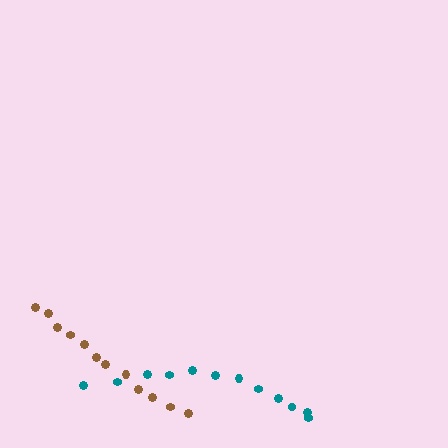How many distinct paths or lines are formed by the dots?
There are 2 distinct paths.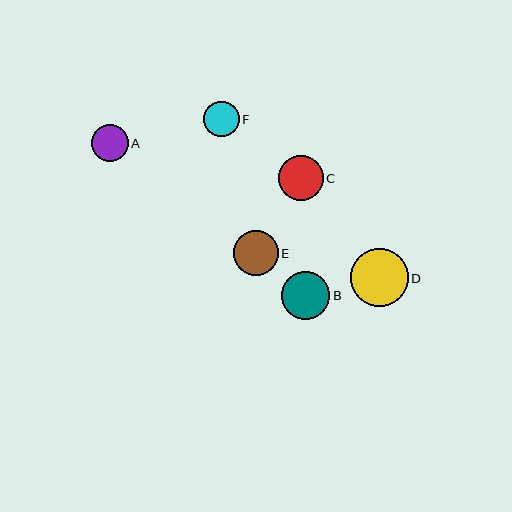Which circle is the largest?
Circle D is the largest with a size of approximately 58 pixels.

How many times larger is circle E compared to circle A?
Circle E is approximately 1.2 times the size of circle A.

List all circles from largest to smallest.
From largest to smallest: D, B, C, E, A, F.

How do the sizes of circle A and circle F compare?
Circle A and circle F are approximately the same size.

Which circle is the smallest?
Circle F is the smallest with a size of approximately 35 pixels.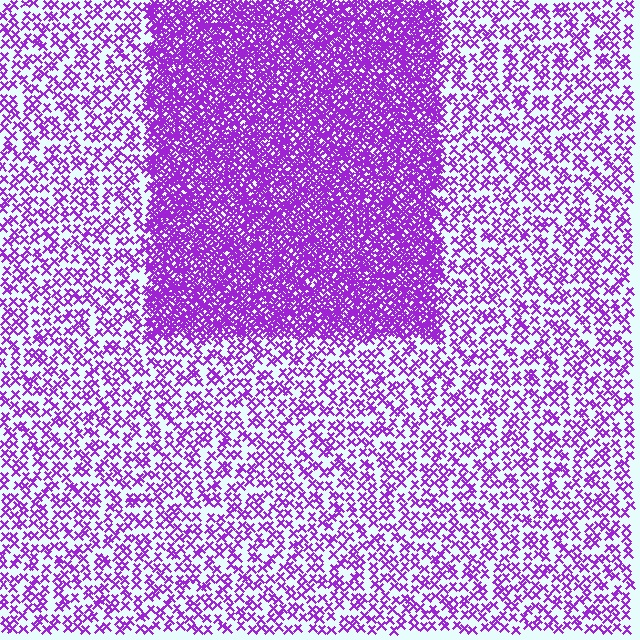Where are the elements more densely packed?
The elements are more densely packed inside the rectangle boundary.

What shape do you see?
I see a rectangle.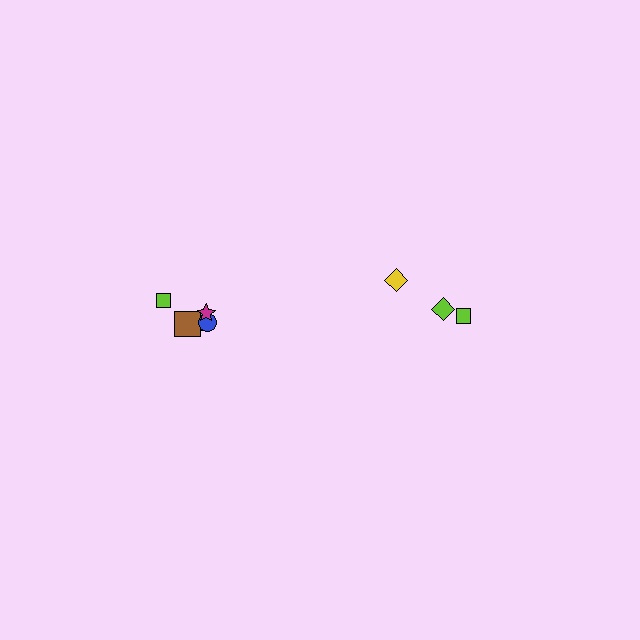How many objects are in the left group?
There are 5 objects.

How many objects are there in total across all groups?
There are 8 objects.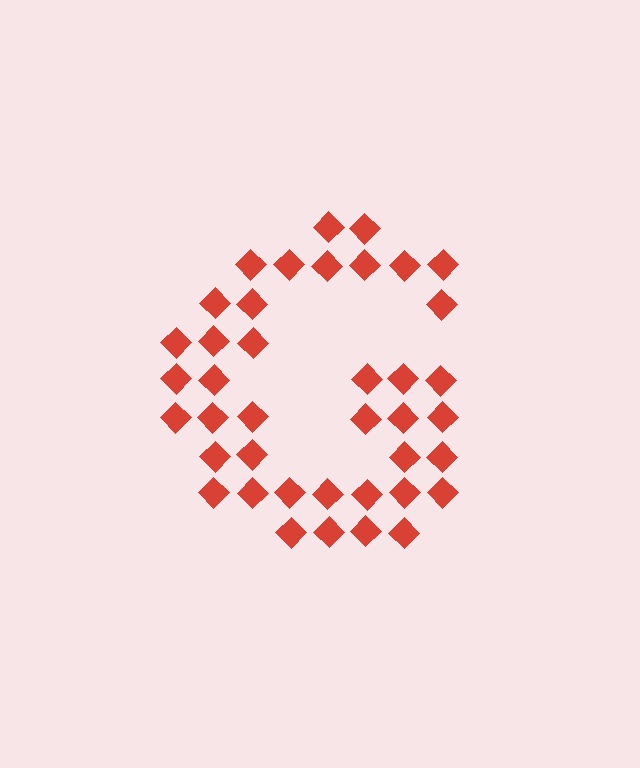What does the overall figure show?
The overall figure shows the letter G.